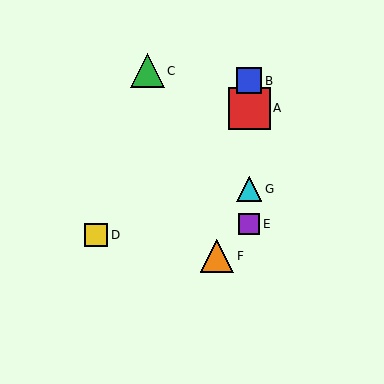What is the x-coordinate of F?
Object F is at x≈217.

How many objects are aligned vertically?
4 objects (A, B, E, G) are aligned vertically.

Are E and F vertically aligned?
No, E is at x≈249 and F is at x≈217.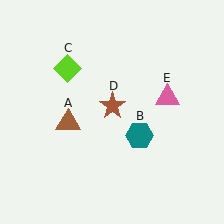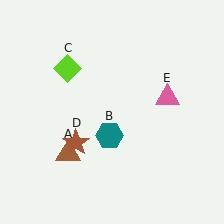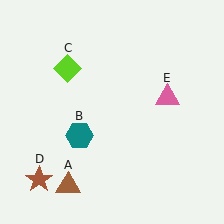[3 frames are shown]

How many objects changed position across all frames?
3 objects changed position: brown triangle (object A), teal hexagon (object B), brown star (object D).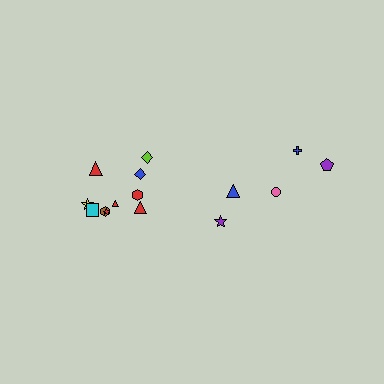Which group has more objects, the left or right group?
The left group.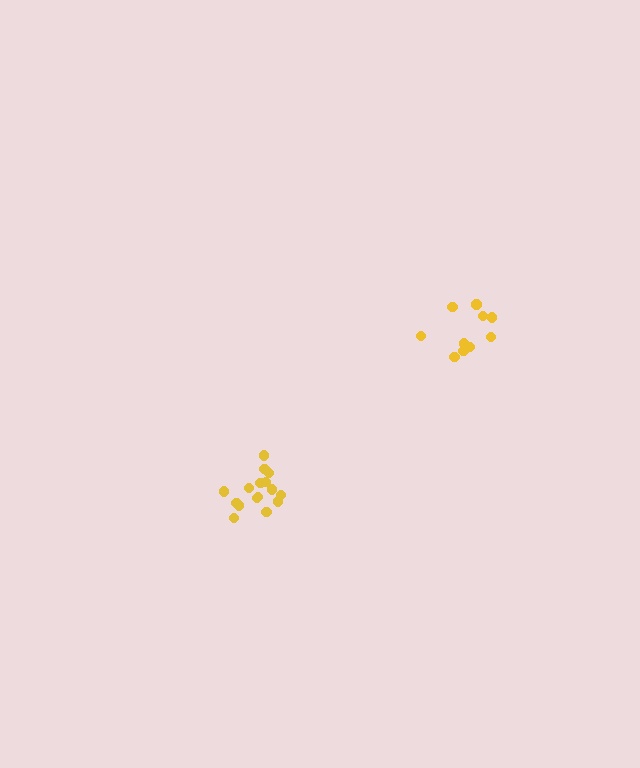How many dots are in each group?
Group 1: 10 dots, Group 2: 16 dots (26 total).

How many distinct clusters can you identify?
There are 2 distinct clusters.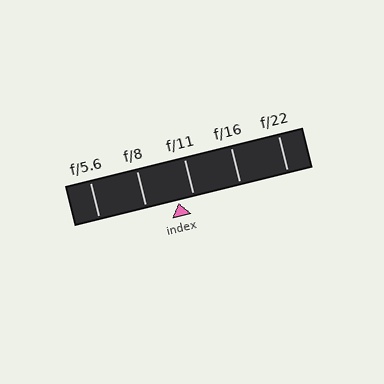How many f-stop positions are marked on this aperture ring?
There are 5 f-stop positions marked.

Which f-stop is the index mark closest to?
The index mark is closest to f/11.